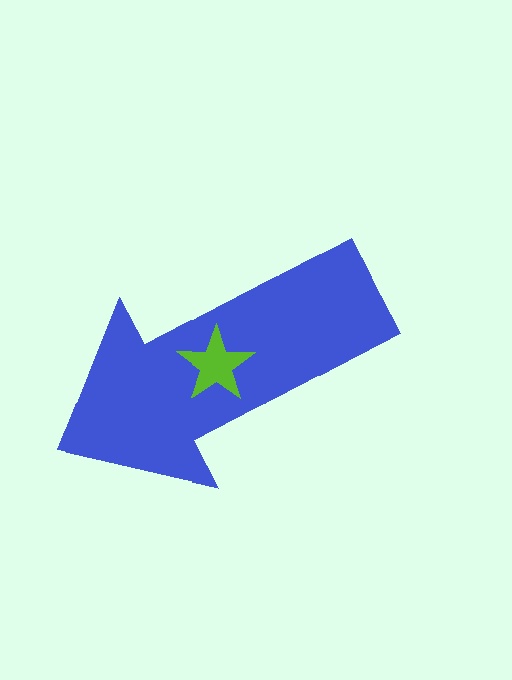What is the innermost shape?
The lime star.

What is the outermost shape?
The blue arrow.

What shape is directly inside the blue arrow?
The lime star.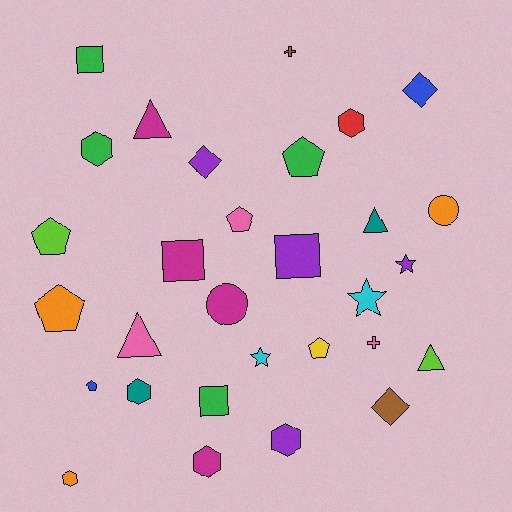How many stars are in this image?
There are 3 stars.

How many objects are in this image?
There are 30 objects.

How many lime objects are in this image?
There are 2 lime objects.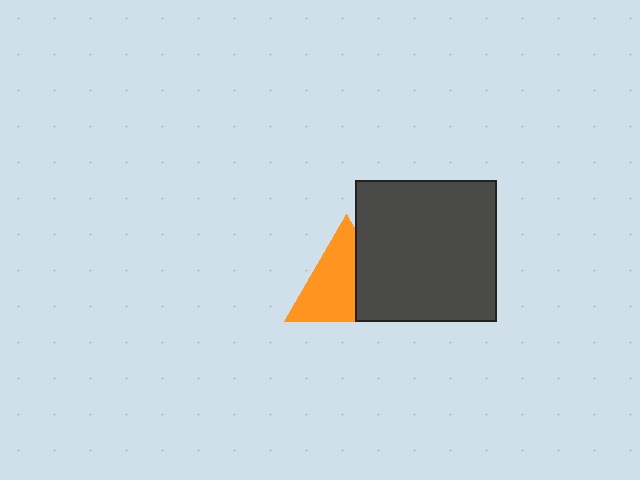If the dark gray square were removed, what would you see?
You would see the complete orange triangle.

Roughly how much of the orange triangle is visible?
About half of it is visible (roughly 63%).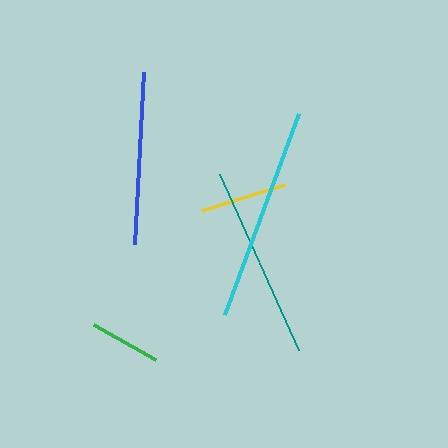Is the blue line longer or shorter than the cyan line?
The cyan line is longer than the blue line.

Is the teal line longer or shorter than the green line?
The teal line is longer than the green line.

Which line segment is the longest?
The cyan line is the longest at approximately 214 pixels.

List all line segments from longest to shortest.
From longest to shortest: cyan, teal, blue, yellow, green.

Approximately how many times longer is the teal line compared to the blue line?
The teal line is approximately 1.1 times the length of the blue line.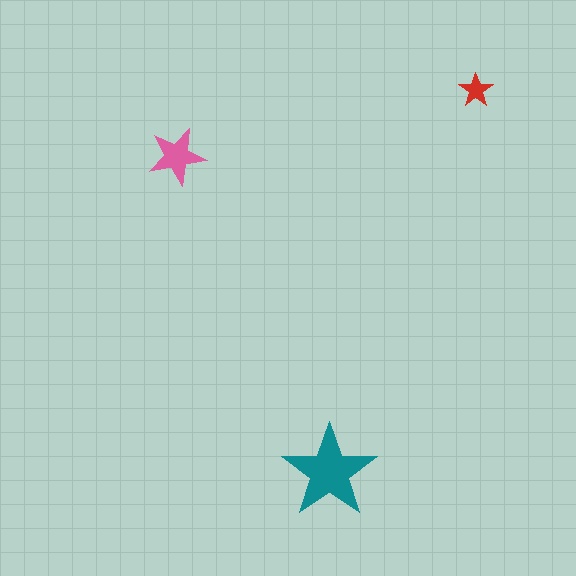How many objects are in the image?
There are 3 objects in the image.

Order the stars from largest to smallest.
the teal one, the pink one, the red one.